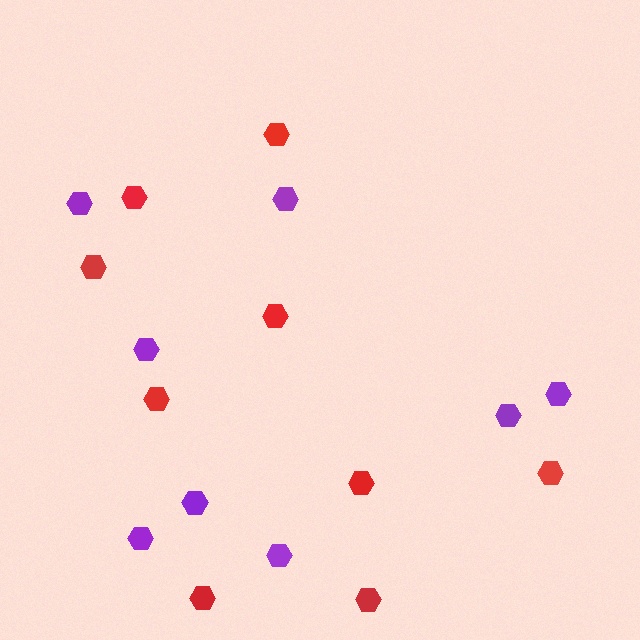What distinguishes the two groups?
There are 2 groups: one group of red hexagons (9) and one group of purple hexagons (8).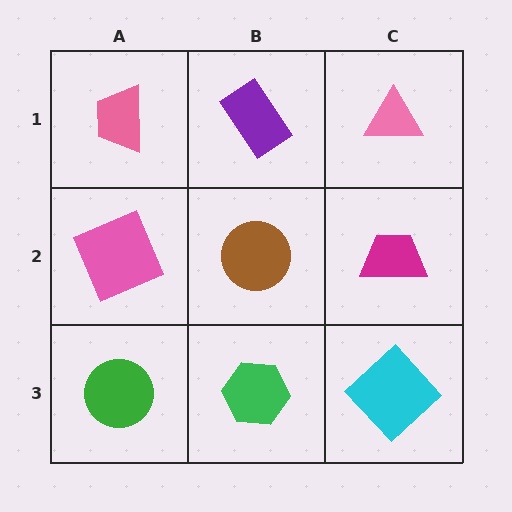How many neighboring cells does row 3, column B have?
3.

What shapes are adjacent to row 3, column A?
A pink square (row 2, column A), a green hexagon (row 3, column B).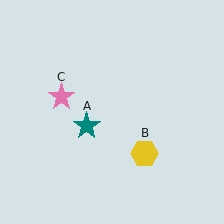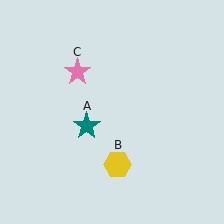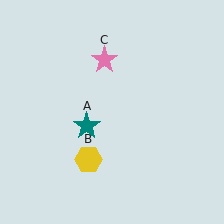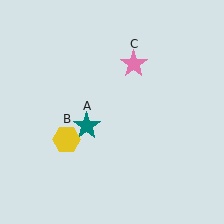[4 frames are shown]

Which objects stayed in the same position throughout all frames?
Teal star (object A) remained stationary.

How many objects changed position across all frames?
2 objects changed position: yellow hexagon (object B), pink star (object C).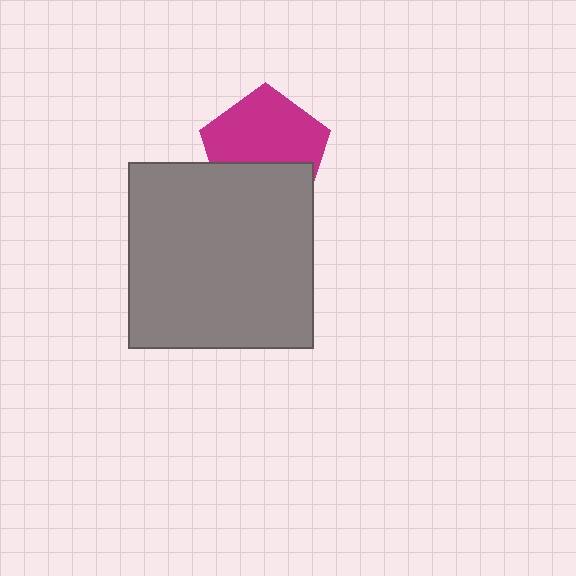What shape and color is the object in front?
The object in front is a gray square.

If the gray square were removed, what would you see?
You would see the complete magenta pentagon.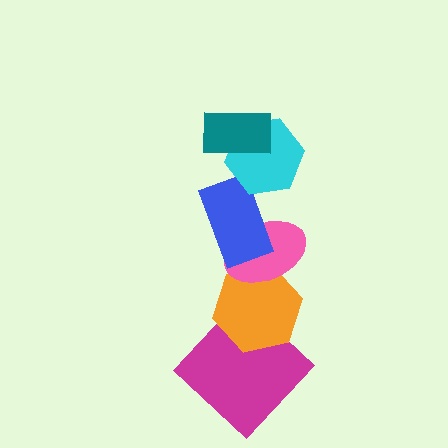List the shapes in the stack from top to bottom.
From top to bottom: the teal rectangle, the cyan hexagon, the blue rectangle, the pink ellipse, the orange hexagon, the magenta diamond.